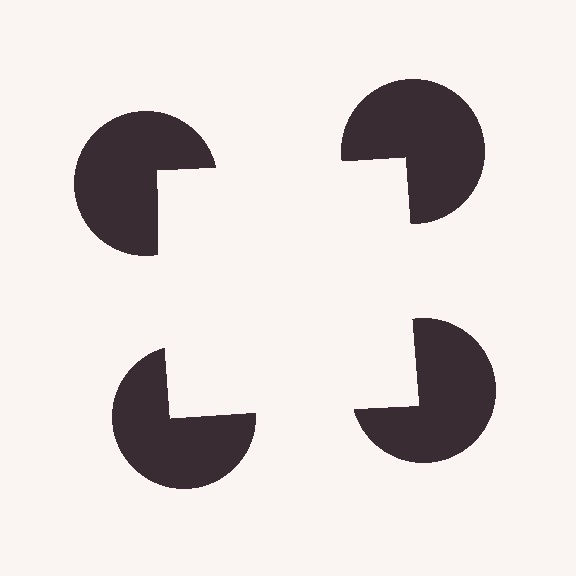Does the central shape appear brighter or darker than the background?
It typically appears slightly brighter than the background, even though no actual brightness change is drawn.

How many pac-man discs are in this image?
There are 4 — one at each vertex of the illusory square.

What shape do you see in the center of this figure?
An illusory square — its edges are inferred from the aligned wedge cuts in the pac-man discs, not physically drawn.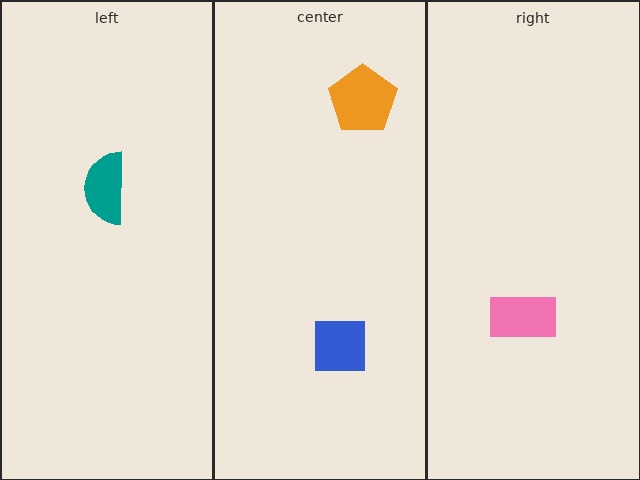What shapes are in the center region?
The orange pentagon, the blue square.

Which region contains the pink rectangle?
The right region.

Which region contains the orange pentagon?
The center region.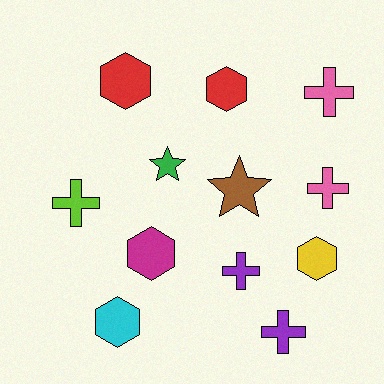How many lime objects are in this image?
There is 1 lime object.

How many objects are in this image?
There are 12 objects.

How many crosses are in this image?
There are 5 crosses.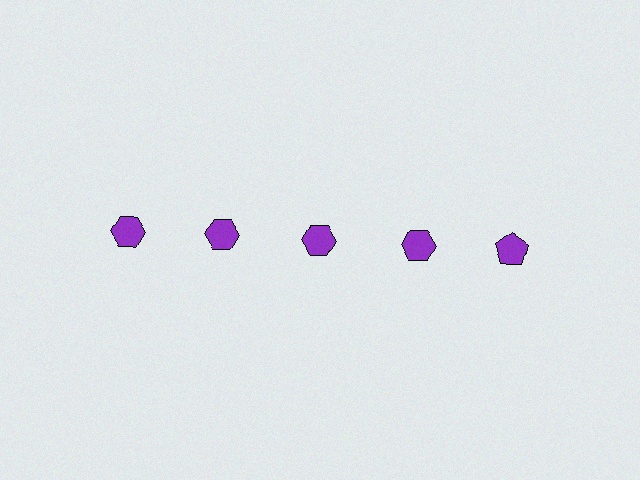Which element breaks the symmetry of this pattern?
The purple pentagon in the top row, rightmost column breaks the symmetry. All other shapes are purple hexagons.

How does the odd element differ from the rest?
It has a different shape: pentagon instead of hexagon.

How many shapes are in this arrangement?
There are 5 shapes arranged in a grid pattern.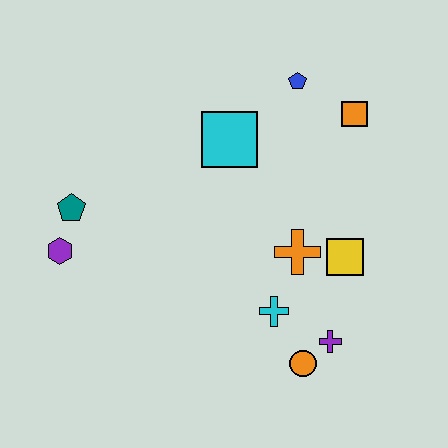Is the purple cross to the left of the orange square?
Yes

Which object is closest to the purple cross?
The orange circle is closest to the purple cross.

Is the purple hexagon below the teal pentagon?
Yes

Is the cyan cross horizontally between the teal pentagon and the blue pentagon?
Yes